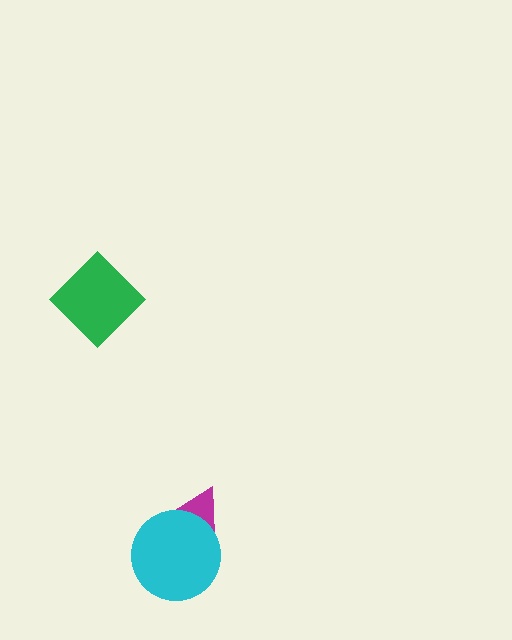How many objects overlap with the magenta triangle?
1 object overlaps with the magenta triangle.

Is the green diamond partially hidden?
No, no other shape covers it.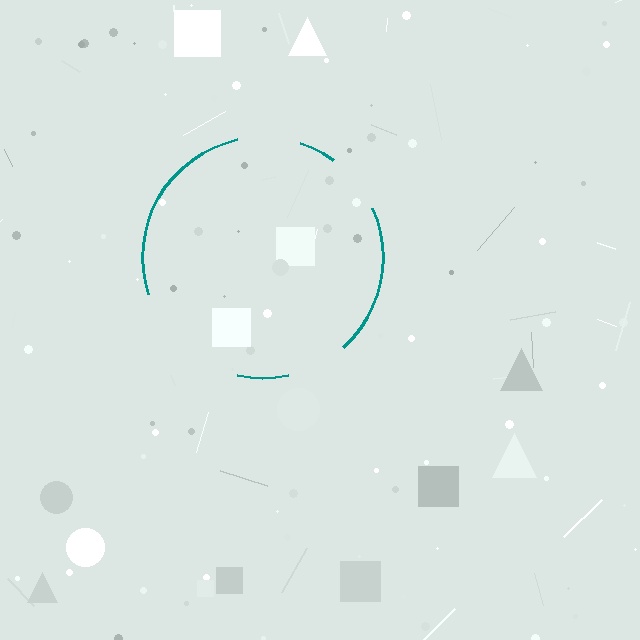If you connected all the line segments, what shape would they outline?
They would outline a circle.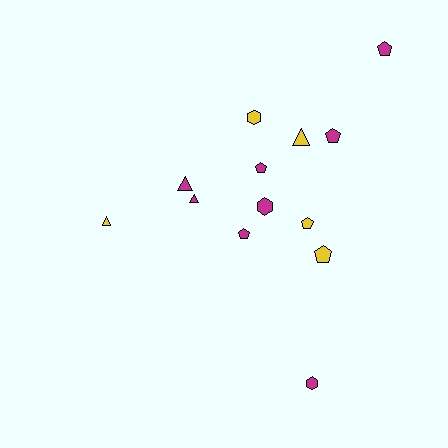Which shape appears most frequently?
Pentagon, with 6 objects.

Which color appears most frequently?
Magenta, with 8 objects.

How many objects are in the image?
There are 13 objects.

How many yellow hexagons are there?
There is 1 yellow hexagon.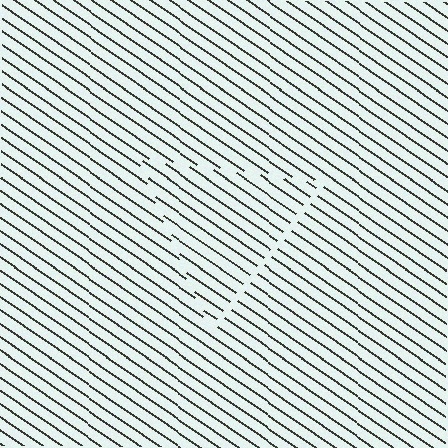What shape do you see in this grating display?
An illusory triangle. The interior of the shape contains the same grating, shifted by half a period — the contour is defined by the phase discontinuity where line-ends from the inner and outer gratings abut.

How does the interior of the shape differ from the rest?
The interior of the shape contains the same grating, shifted by half a period — the contour is defined by the phase discontinuity where line-ends from the inner and outer gratings abut.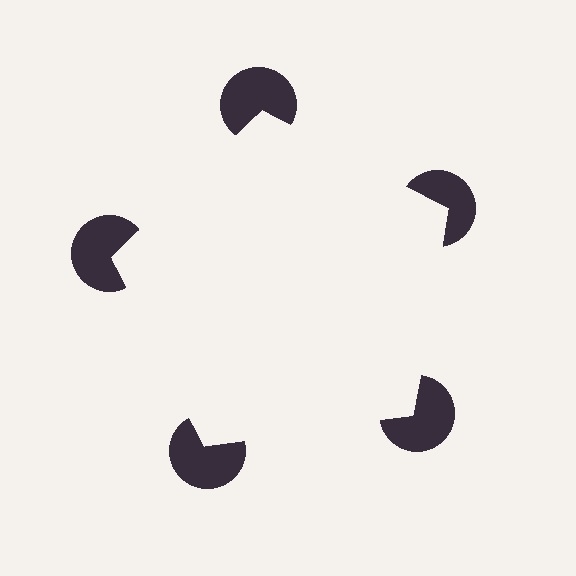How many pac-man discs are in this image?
There are 5 — one at each vertex of the illusory pentagon.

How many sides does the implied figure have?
5 sides.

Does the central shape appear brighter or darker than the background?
It typically appears slightly brighter than the background, even though no actual brightness change is drawn.